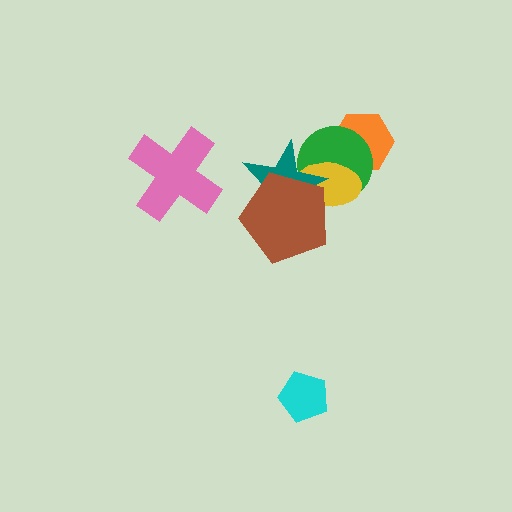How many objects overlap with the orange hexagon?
2 objects overlap with the orange hexagon.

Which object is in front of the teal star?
The brown pentagon is in front of the teal star.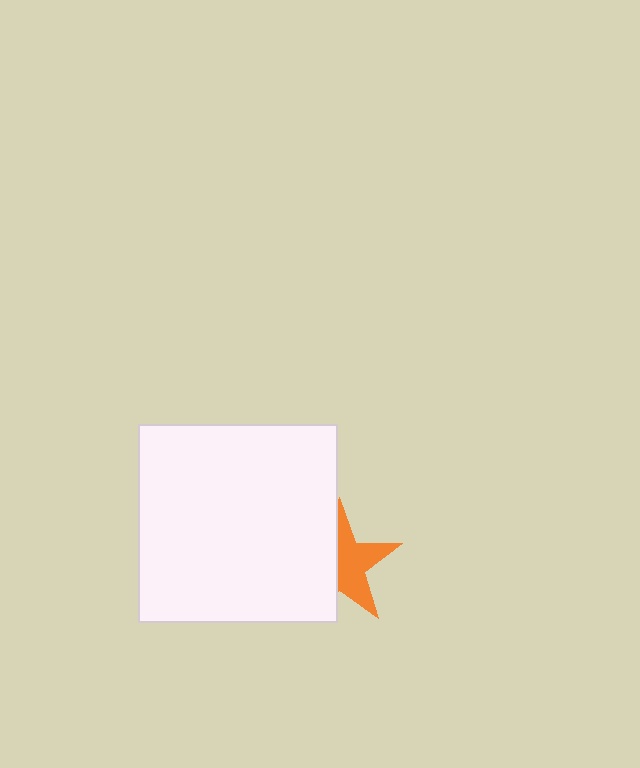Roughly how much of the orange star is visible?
About half of it is visible (roughly 53%).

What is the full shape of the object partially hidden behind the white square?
The partially hidden object is an orange star.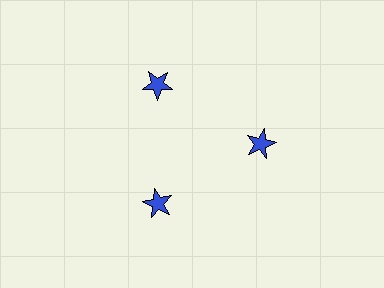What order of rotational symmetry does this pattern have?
This pattern has 3-fold rotational symmetry.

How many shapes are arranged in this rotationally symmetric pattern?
There are 3 shapes, arranged in 3 groups of 1.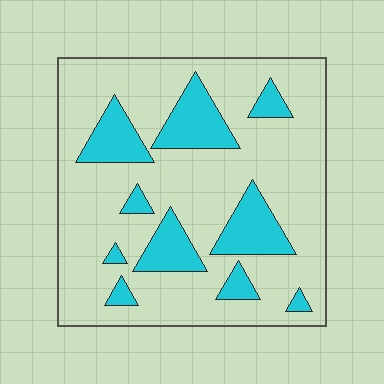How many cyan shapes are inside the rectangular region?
10.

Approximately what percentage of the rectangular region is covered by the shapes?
Approximately 20%.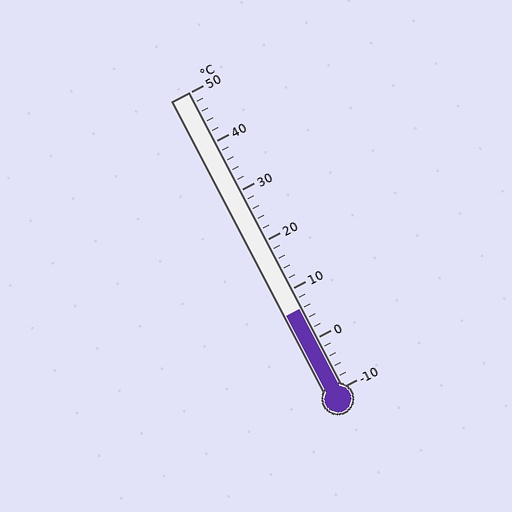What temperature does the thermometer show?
The thermometer shows approximately 6°C.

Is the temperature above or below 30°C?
The temperature is below 30°C.